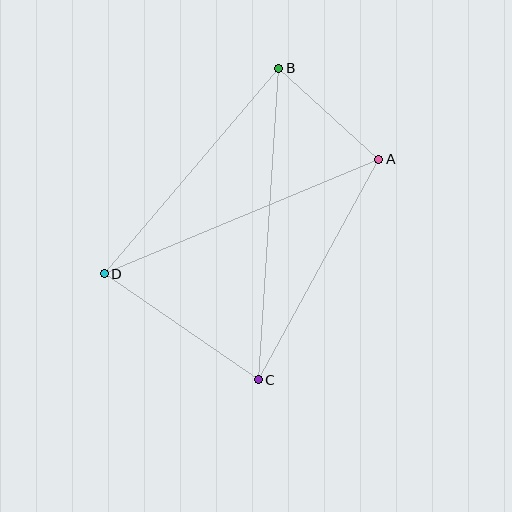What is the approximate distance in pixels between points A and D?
The distance between A and D is approximately 297 pixels.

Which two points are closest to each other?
Points A and B are closest to each other.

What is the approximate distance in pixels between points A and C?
The distance between A and C is approximately 251 pixels.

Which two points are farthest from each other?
Points B and C are farthest from each other.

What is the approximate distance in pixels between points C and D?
The distance between C and D is approximately 187 pixels.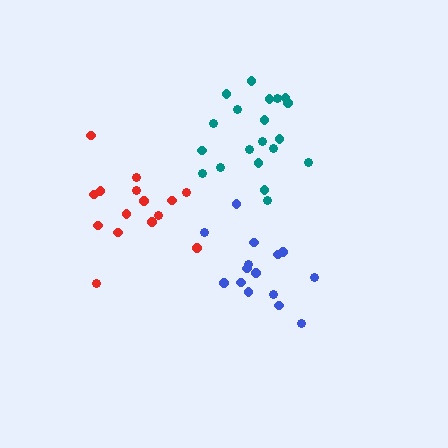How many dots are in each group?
Group 1: 20 dots, Group 2: 15 dots, Group 3: 15 dots (50 total).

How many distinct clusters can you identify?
There are 3 distinct clusters.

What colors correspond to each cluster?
The clusters are colored: teal, blue, red.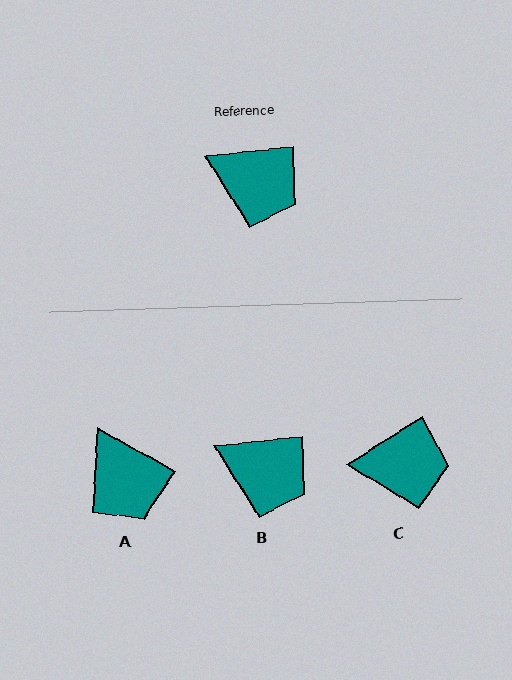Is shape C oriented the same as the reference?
No, it is off by about 26 degrees.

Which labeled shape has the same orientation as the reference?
B.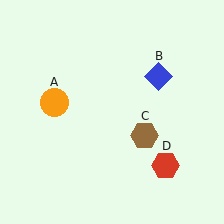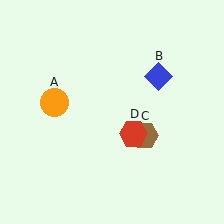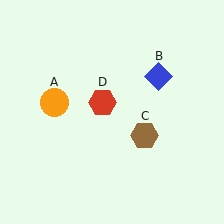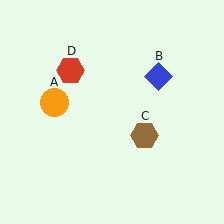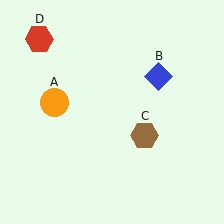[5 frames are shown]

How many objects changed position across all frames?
1 object changed position: red hexagon (object D).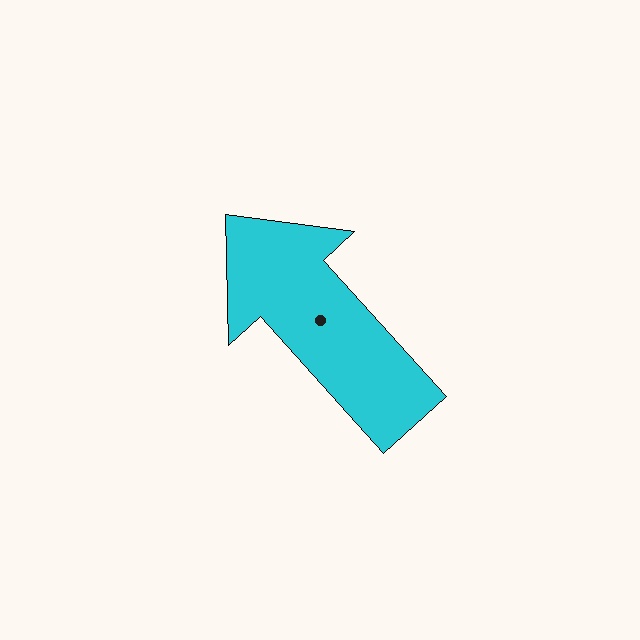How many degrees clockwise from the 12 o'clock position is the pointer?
Approximately 318 degrees.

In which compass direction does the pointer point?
Northwest.